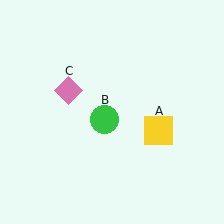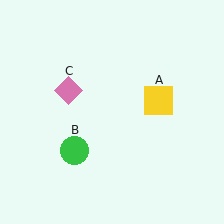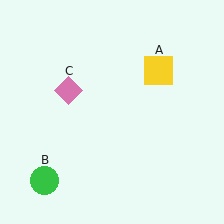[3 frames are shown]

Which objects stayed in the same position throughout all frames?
Pink diamond (object C) remained stationary.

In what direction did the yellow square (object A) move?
The yellow square (object A) moved up.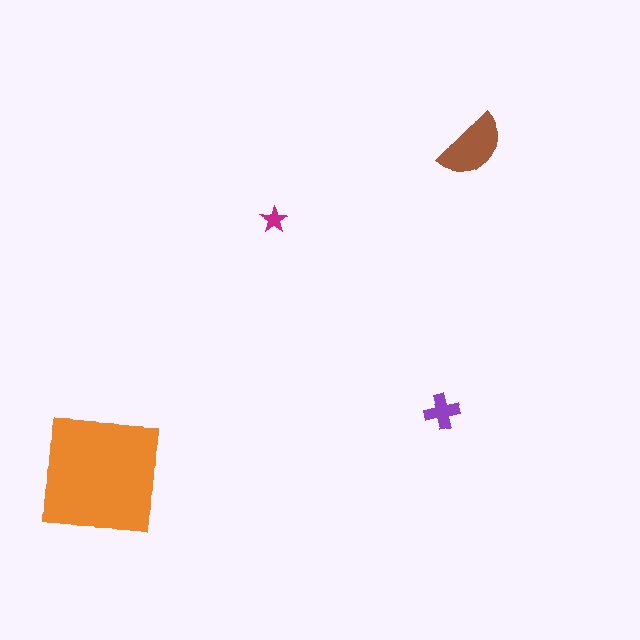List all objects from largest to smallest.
The orange square, the brown semicircle, the purple cross, the magenta star.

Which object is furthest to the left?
The orange square is leftmost.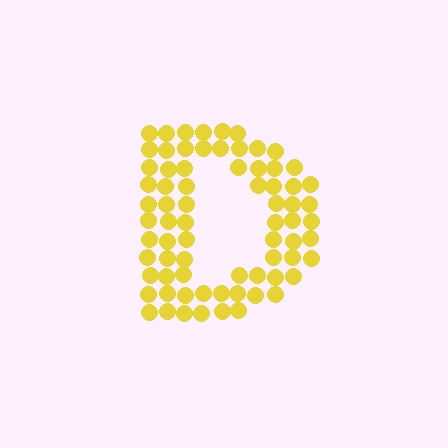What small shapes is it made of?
It is made of small circles.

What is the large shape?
The large shape is the letter D.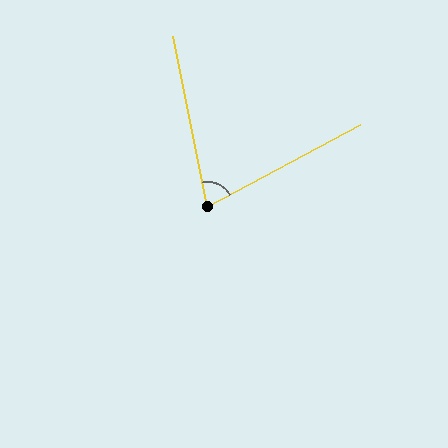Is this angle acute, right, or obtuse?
It is acute.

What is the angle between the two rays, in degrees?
Approximately 73 degrees.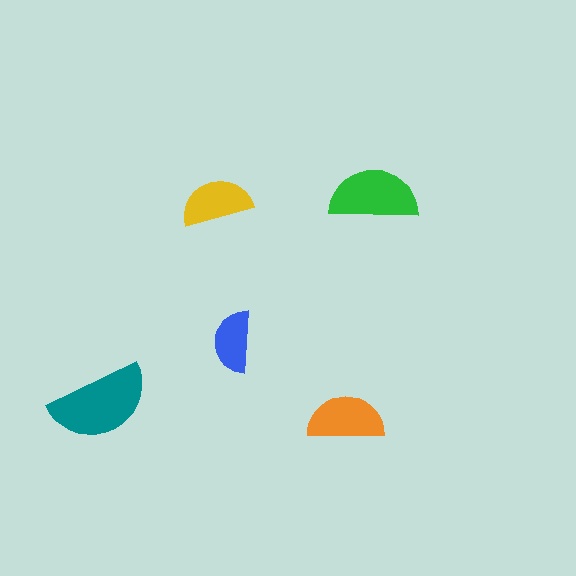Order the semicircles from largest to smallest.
the teal one, the green one, the orange one, the yellow one, the blue one.